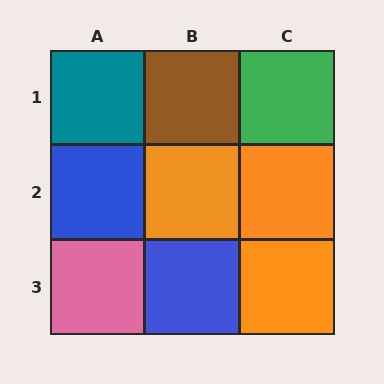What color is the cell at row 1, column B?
Brown.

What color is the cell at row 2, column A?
Blue.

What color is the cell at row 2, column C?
Orange.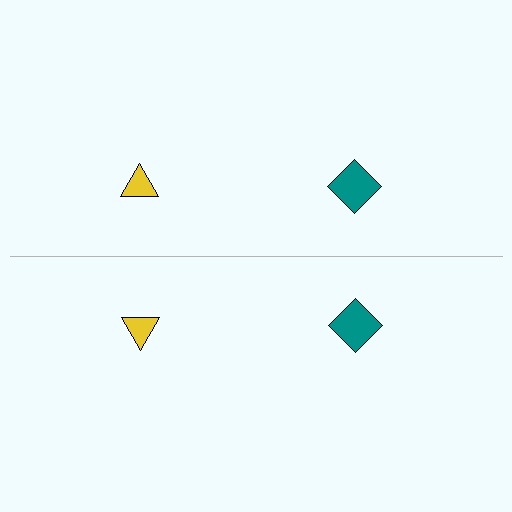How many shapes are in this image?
There are 4 shapes in this image.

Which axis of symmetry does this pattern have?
The pattern has a horizontal axis of symmetry running through the center of the image.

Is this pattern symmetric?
Yes, this pattern has bilateral (reflection) symmetry.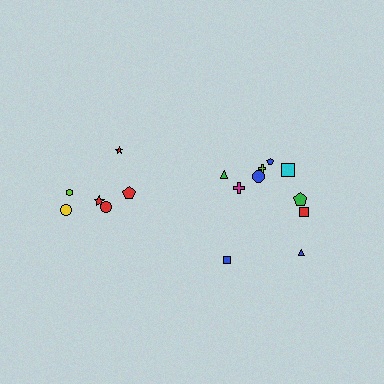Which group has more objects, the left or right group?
The right group.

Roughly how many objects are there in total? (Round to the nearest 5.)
Roughly 15 objects in total.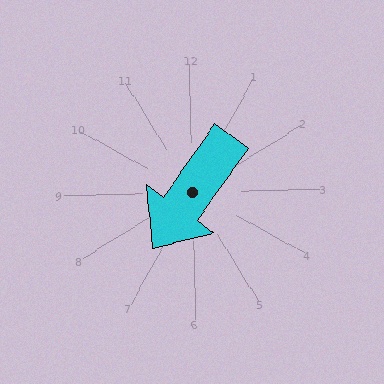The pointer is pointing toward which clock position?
Roughly 7 o'clock.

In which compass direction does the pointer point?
Southwest.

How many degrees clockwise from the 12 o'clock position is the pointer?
Approximately 217 degrees.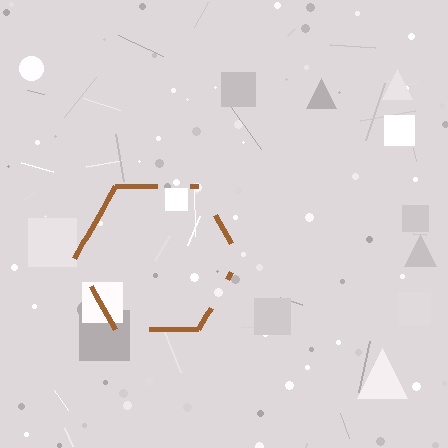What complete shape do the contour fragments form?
The contour fragments form a hexagon.